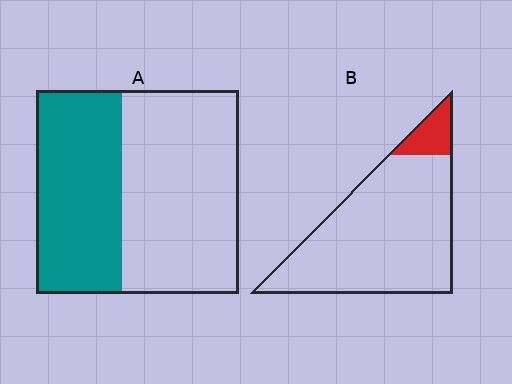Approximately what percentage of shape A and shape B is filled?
A is approximately 40% and B is approximately 10%.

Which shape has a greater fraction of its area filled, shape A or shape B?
Shape A.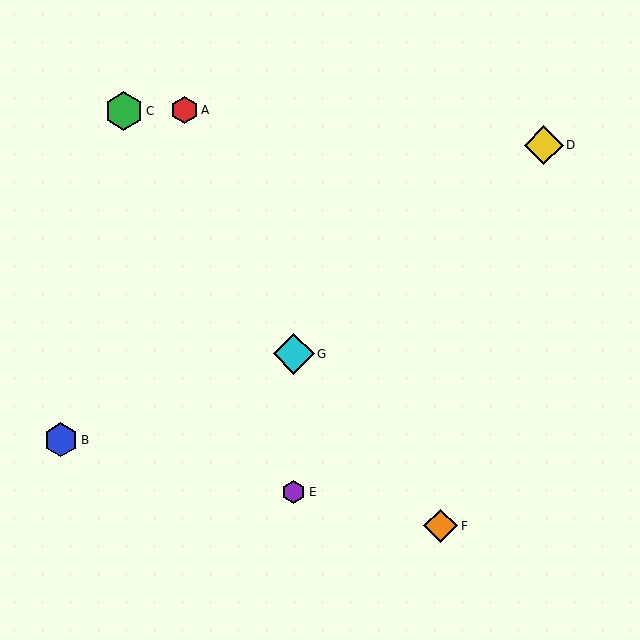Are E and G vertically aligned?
Yes, both are at x≈294.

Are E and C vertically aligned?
No, E is at x≈294 and C is at x≈124.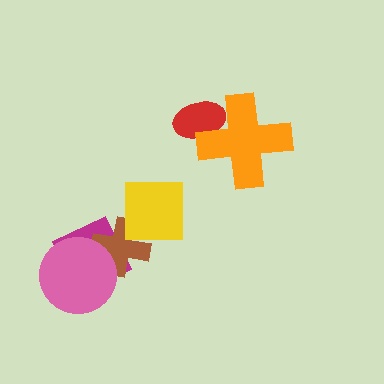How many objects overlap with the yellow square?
1 object overlaps with the yellow square.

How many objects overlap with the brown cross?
3 objects overlap with the brown cross.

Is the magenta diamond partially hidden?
Yes, it is partially covered by another shape.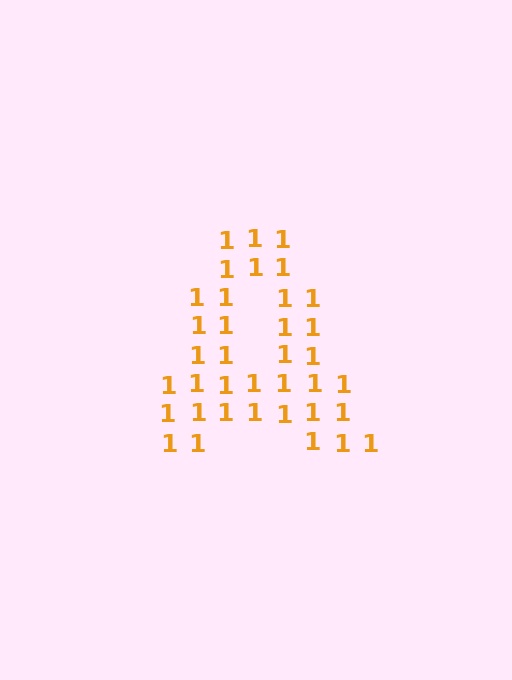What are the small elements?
The small elements are digit 1's.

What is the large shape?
The large shape is the letter A.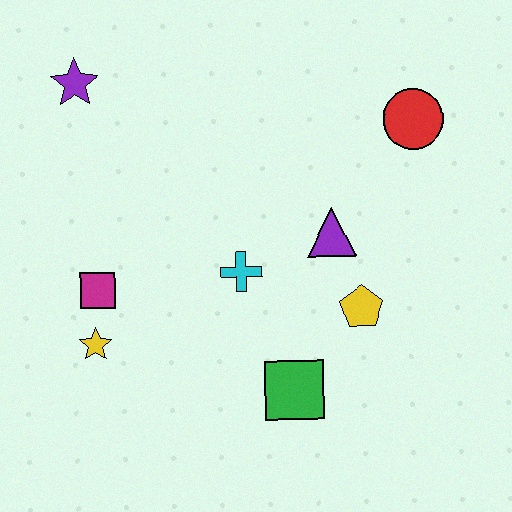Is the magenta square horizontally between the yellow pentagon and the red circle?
No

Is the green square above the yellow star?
No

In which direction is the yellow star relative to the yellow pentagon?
The yellow star is to the left of the yellow pentagon.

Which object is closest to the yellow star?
The magenta square is closest to the yellow star.